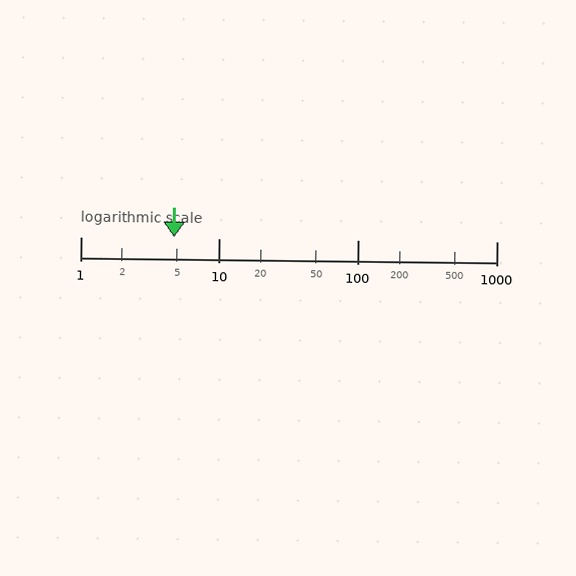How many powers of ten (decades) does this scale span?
The scale spans 3 decades, from 1 to 1000.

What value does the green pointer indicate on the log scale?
The pointer indicates approximately 4.7.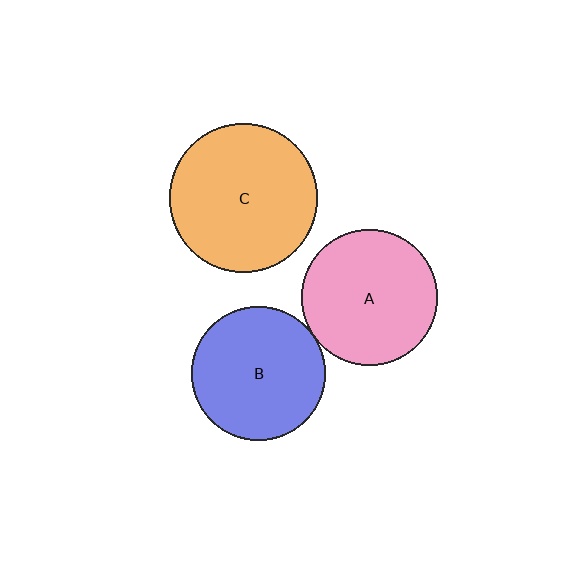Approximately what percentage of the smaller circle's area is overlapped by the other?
Approximately 5%.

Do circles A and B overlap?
Yes.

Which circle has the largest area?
Circle C (orange).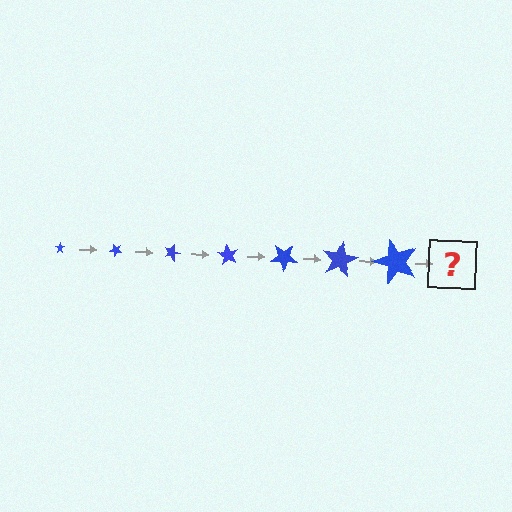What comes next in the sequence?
The next element should be a star, larger than the previous one and rotated 315 degrees from the start.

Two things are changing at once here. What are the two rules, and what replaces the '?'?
The two rules are that the star grows larger each step and it rotates 45 degrees each step. The '?' should be a star, larger than the previous one and rotated 315 degrees from the start.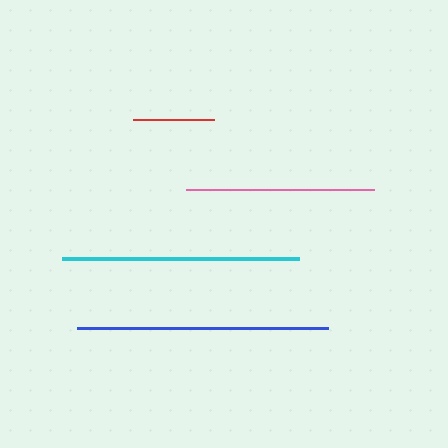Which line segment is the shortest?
The red line is the shortest at approximately 81 pixels.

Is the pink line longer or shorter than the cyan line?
The cyan line is longer than the pink line.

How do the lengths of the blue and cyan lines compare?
The blue and cyan lines are approximately the same length.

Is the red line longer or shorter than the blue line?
The blue line is longer than the red line.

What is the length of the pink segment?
The pink segment is approximately 188 pixels long.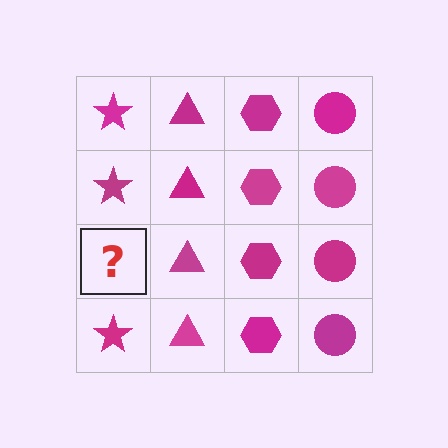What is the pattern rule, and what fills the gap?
The rule is that each column has a consistent shape. The gap should be filled with a magenta star.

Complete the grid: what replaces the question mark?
The question mark should be replaced with a magenta star.